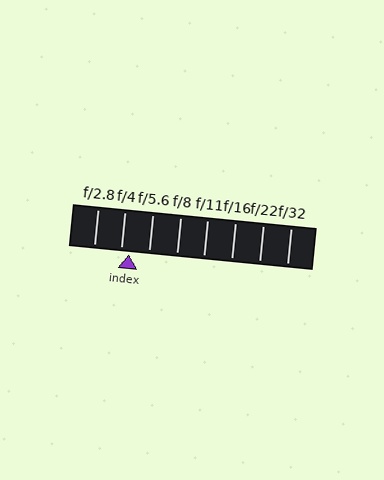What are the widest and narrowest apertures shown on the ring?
The widest aperture shown is f/2.8 and the narrowest is f/32.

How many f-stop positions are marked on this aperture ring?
There are 8 f-stop positions marked.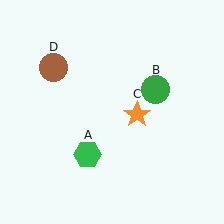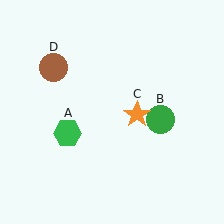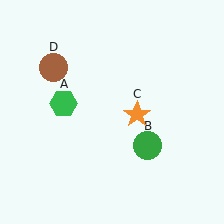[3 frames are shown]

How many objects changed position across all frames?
2 objects changed position: green hexagon (object A), green circle (object B).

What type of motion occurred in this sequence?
The green hexagon (object A), green circle (object B) rotated clockwise around the center of the scene.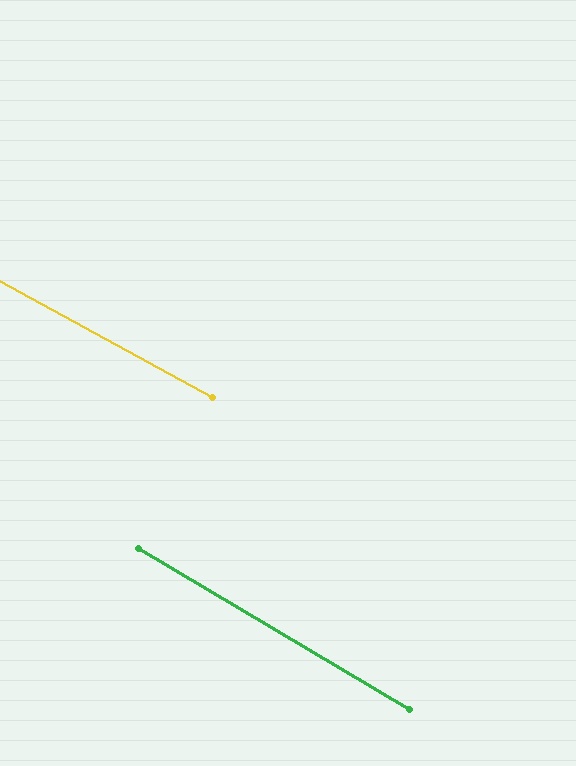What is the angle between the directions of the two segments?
Approximately 2 degrees.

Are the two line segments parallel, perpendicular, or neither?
Parallel — their directions differ by only 1.8°.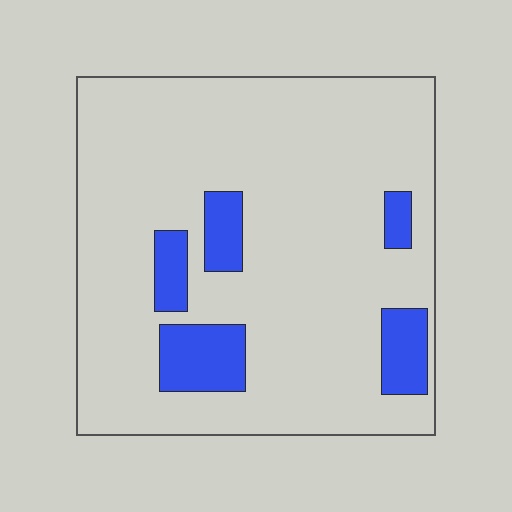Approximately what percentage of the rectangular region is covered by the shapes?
Approximately 15%.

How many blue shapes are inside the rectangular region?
5.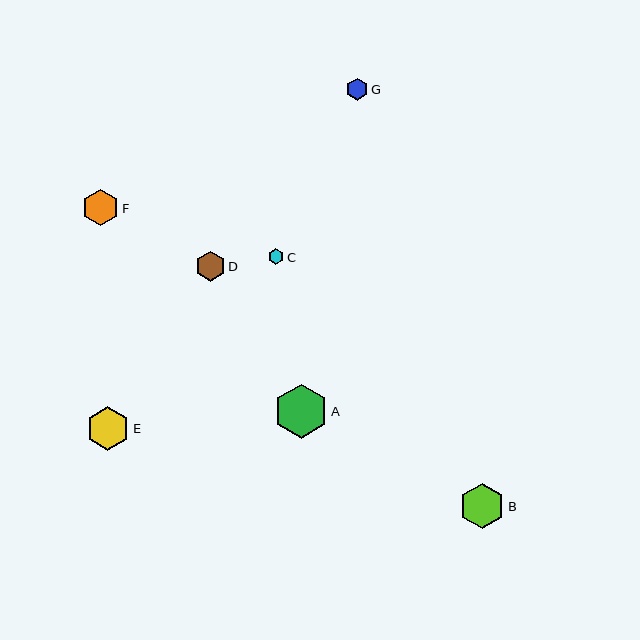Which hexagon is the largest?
Hexagon A is the largest with a size of approximately 54 pixels.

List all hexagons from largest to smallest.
From largest to smallest: A, B, E, F, D, G, C.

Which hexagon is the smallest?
Hexagon C is the smallest with a size of approximately 16 pixels.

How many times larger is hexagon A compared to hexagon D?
Hexagon A is approximately 1.8 times the size of hexagon D.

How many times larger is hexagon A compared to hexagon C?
Hexagon A is approximately 3.4 times the size of hexagon C.